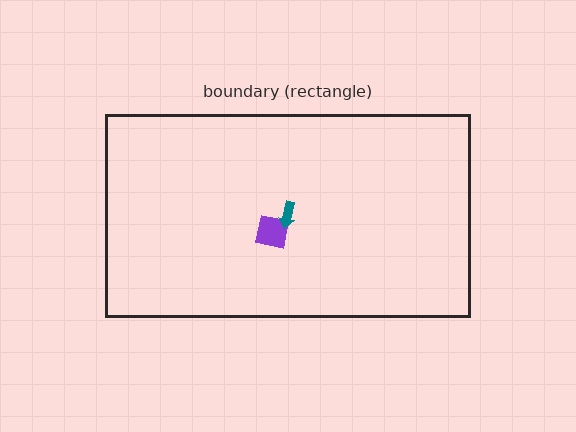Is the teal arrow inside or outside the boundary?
Inside.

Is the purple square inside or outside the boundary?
Inside.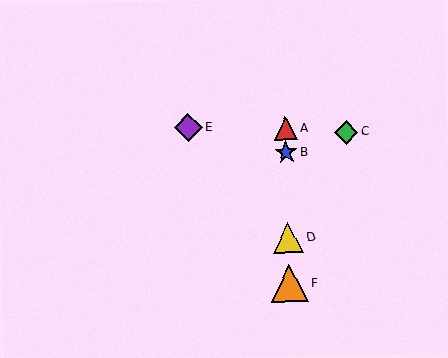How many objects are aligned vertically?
4 objects (A, B, D, F) are aligned vertically.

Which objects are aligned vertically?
Objects A, B, D, F are aligned vertically.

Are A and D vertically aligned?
Yes, both are at x≈286.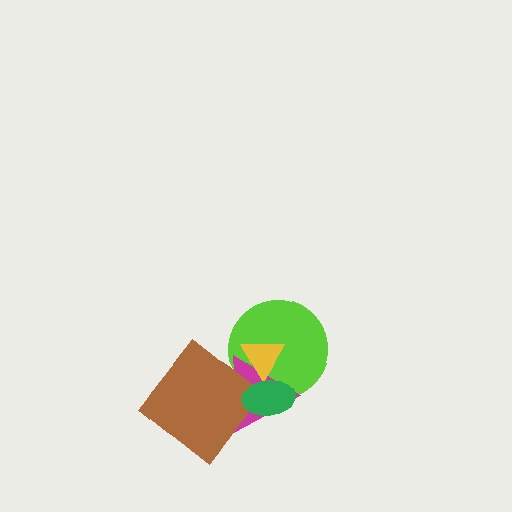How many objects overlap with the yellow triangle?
3 objects overlap with the yellow triangle.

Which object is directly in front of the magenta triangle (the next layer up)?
The yellow triangle is directly in front of the magenta triangle.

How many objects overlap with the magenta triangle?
4 objects overlap with the magenta triangle.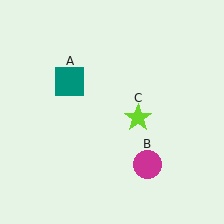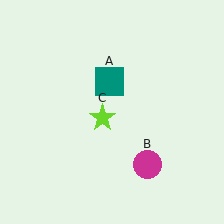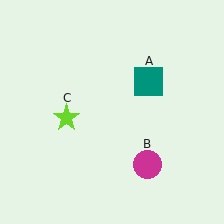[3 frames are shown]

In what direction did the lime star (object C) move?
The lime star (object C) moved left.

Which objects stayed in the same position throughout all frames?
Magenta circle (object B) remained stationary.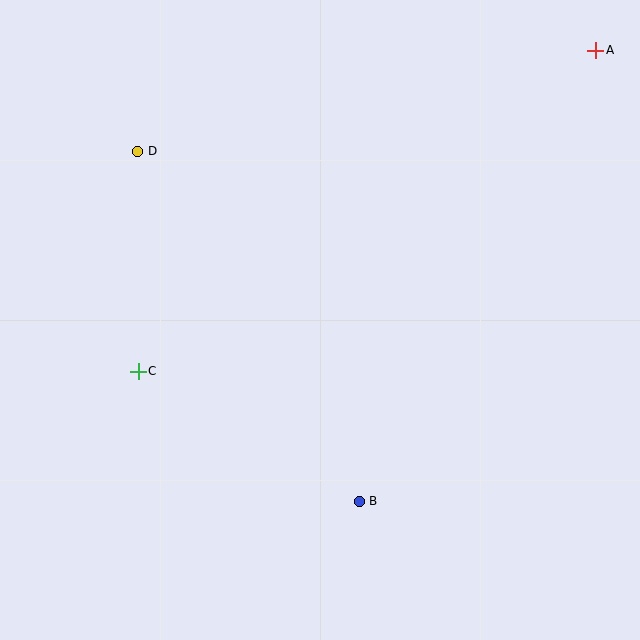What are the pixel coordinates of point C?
Point C is at (138, 372).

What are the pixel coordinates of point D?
Point D is at (138, 151).